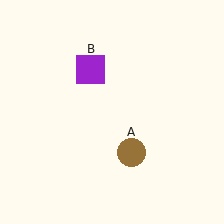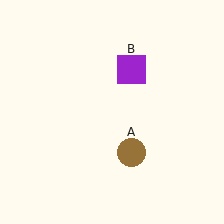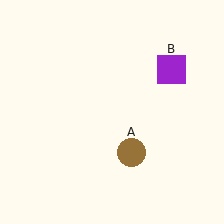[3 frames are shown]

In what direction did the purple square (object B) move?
The purple square (object B) moved right.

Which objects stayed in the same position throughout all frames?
Brown circle (object A) remained stationary.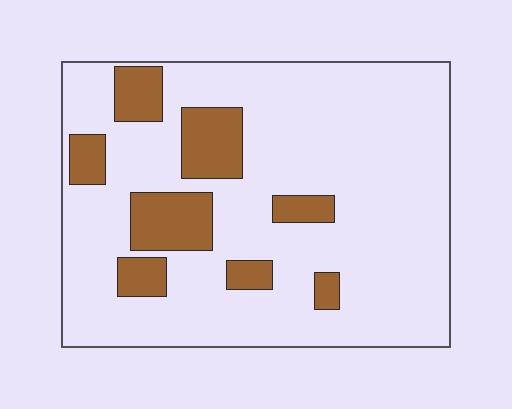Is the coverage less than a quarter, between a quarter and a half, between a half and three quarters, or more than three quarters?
Less than a quarter.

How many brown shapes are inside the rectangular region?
8.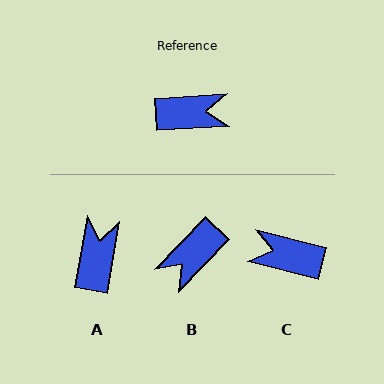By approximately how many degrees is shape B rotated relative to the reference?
Approximately 138 degrees clockwise.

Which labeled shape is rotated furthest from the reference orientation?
C, about 162 degrees away.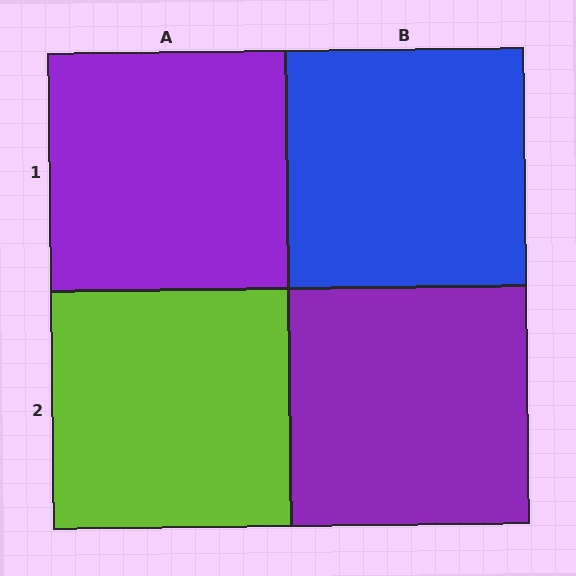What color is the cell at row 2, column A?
Lime.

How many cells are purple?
2 cells are purple.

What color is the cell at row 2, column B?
Purple.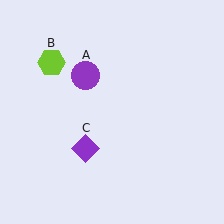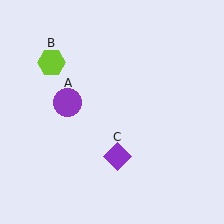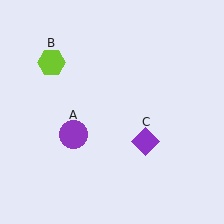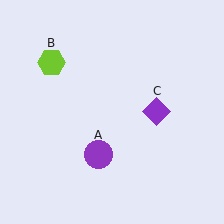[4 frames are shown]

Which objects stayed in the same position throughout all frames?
Lime hexagon (object B) remained stationary.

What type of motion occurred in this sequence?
The purple circle (object A), purple diamond (object C) rotated counterclockwise around the center of the scene.